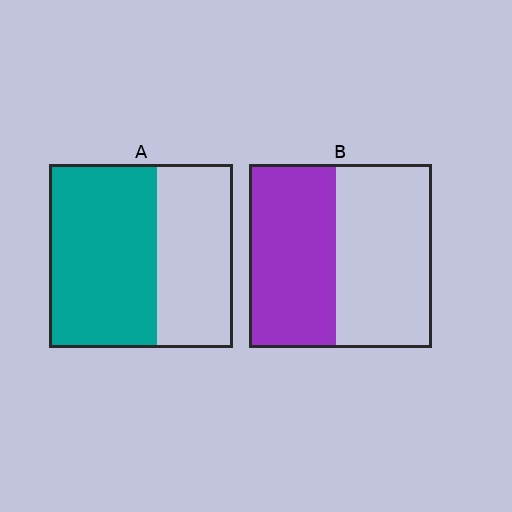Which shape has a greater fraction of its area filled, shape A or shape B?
Shape A.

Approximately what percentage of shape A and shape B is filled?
A is approximately 60% and B is approximately 50%.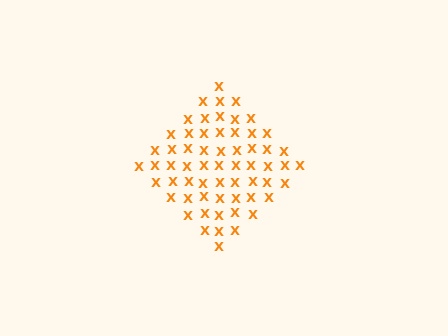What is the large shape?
The large shape is a diamond.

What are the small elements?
The small elements are letter X's.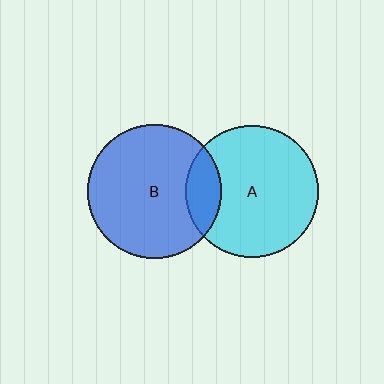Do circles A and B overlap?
Yes.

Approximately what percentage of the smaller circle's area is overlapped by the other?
Approximately 15%.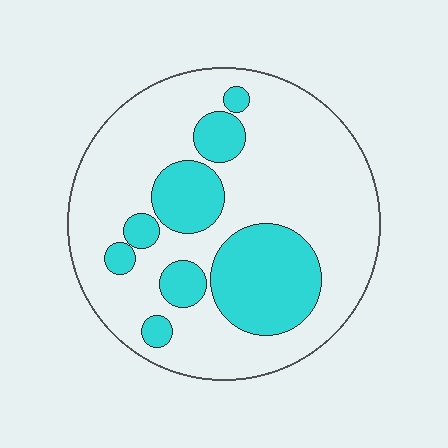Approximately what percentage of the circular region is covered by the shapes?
Approximately 30%.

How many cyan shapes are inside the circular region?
8.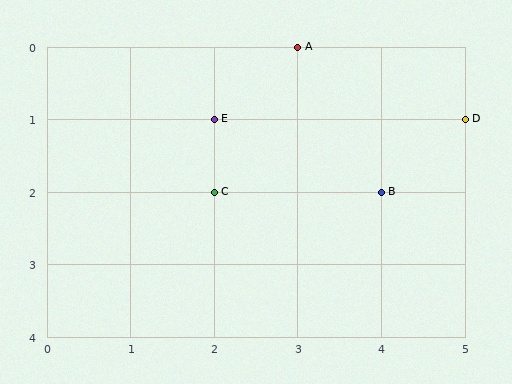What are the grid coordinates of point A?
Point A is at grid coordinates (3, 0).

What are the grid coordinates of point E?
Point E is at grid coordinates (2, 1).